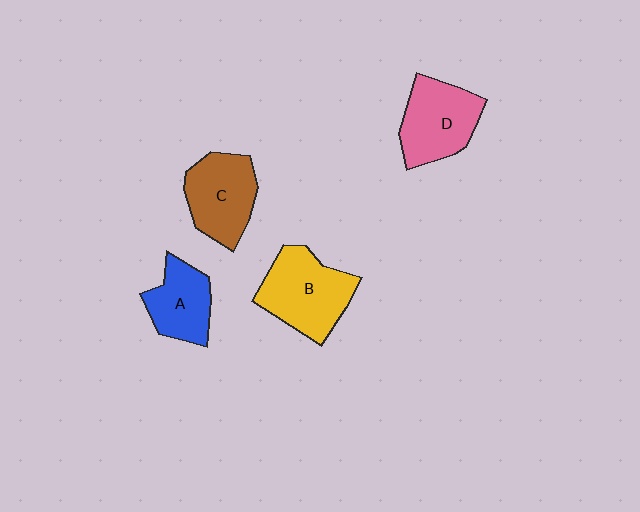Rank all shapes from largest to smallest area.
From largest to smallest: B (yellow), D (pink), C (brown), A (blue).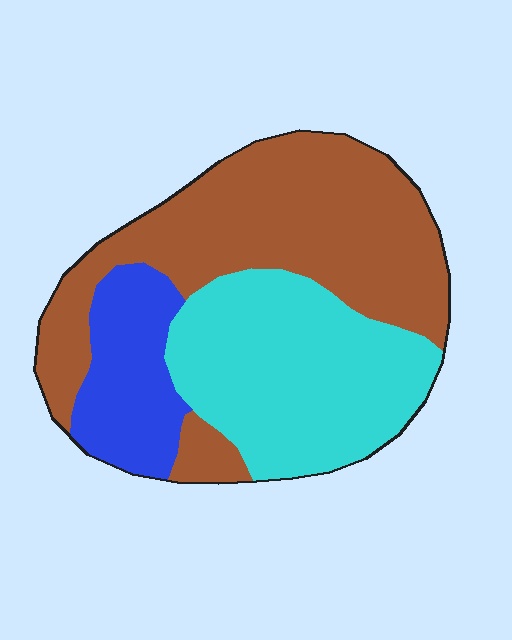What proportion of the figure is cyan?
Cyan covers about 35% of the figure.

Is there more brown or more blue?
Brown.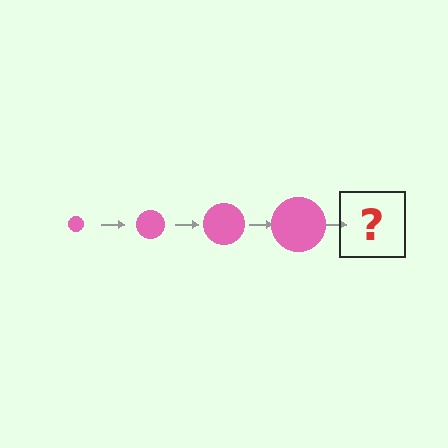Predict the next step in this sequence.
The next step is a pink circle, larger than the previous one.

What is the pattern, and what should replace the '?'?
The pattern is that the circle gets progressively larger each step. The '?' should be a pink circle, larger than the previous one.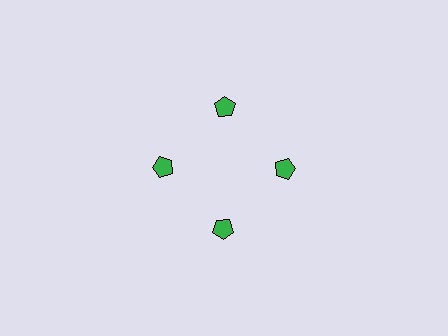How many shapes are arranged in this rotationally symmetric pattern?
There are 4 shapes, arranged in 4 groups of 1.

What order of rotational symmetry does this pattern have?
This pattern has 4-fold rotational symmetry.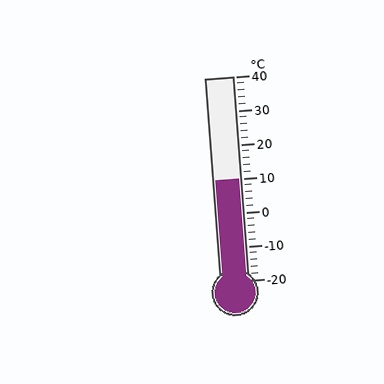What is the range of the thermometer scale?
The thermometer scale ranges from -20°C to 40°C.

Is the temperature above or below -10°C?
The temperature is above -10°C.